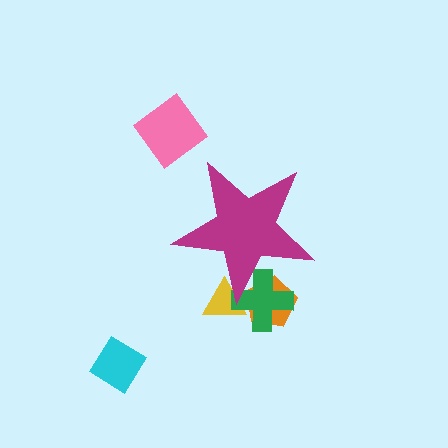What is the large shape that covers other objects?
A magenta star.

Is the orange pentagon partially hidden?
Yes, the orange pentagon is partially hidden behind the magenta star.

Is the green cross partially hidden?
Yes, the green cross is partially hidden behind the magenta star.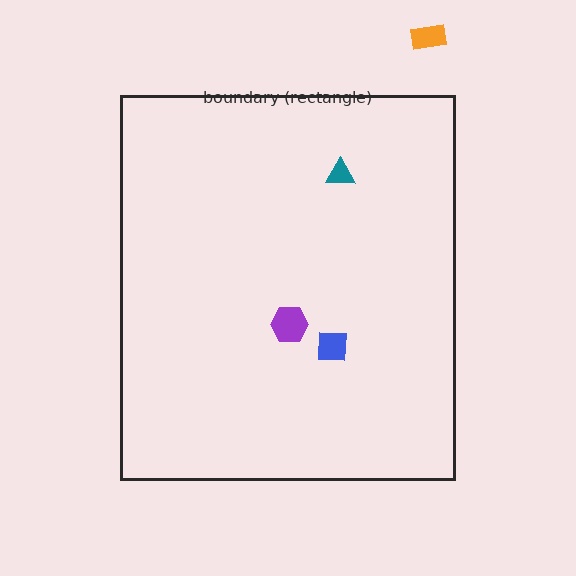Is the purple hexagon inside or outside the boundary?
Inside.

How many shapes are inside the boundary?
3 inside, 1 outside.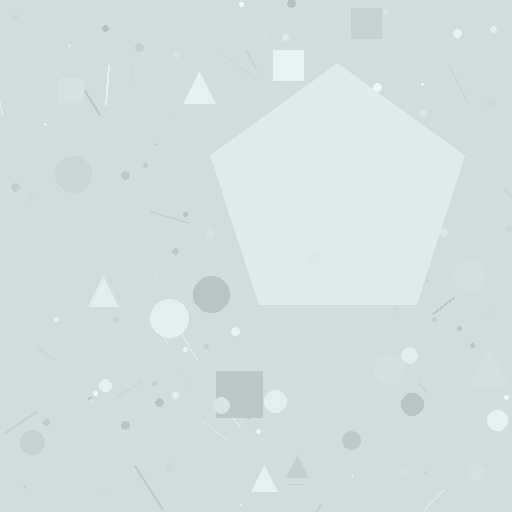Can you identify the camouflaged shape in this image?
The camouflaged shape is a pentagon.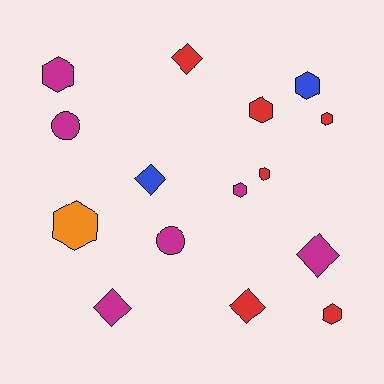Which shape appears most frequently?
Hexagon, with 8 objects.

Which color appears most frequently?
Red, with 6 objects.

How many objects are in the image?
There are 15 objects.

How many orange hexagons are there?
There is 1 orange hexagon.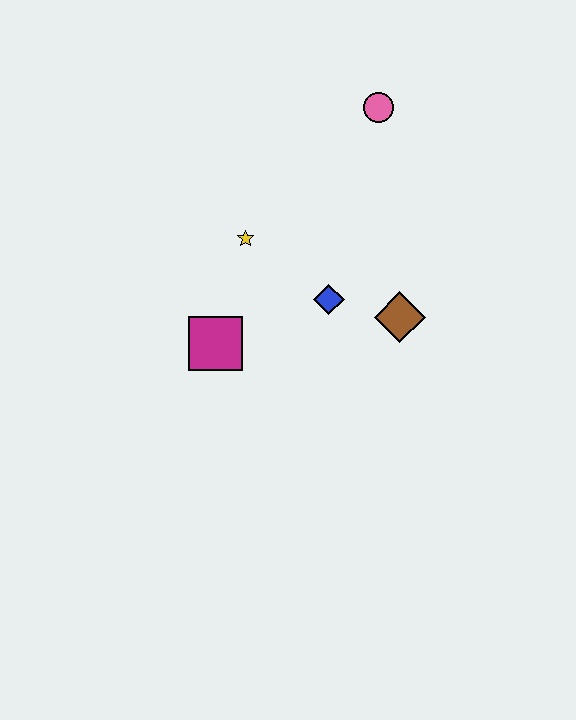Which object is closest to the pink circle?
The yellow star is closest to the pink circle.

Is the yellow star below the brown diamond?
No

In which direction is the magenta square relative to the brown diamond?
The magenta square is to the left of the brown diamond.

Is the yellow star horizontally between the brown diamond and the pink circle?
No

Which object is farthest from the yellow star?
The pink circle is farthest from the yellow star.